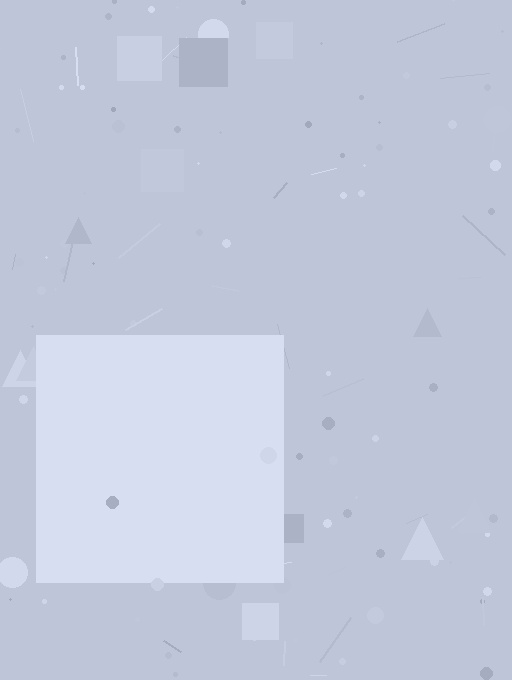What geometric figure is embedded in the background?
A square is embedded in the background.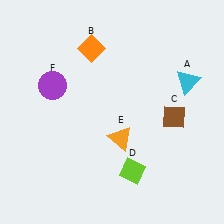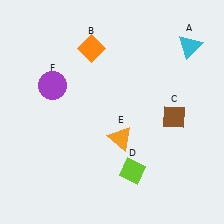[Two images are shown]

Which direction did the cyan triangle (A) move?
The cyan triangle (A) moved up.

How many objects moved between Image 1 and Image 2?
1 object moved between the two images.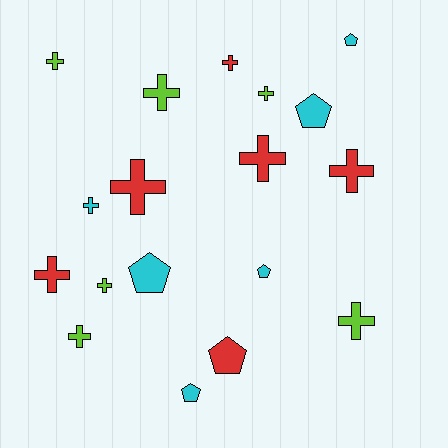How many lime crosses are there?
There are 6 lime crosses.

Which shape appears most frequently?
Cross, with 12 objects.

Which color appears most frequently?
Cyan, with 6 objects.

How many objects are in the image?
There are 18 objects.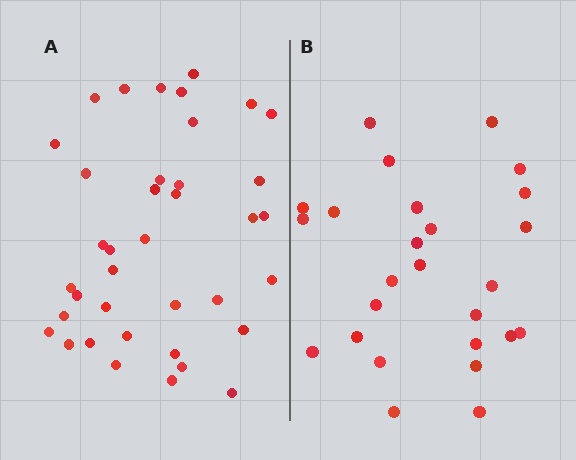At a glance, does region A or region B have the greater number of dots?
Region A (the left region) has more dots.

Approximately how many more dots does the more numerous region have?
Region A has roughly 12 or so more dots than region B.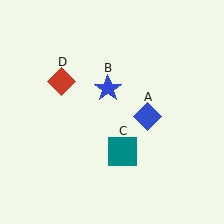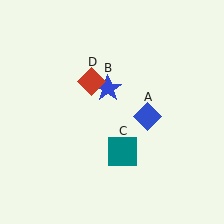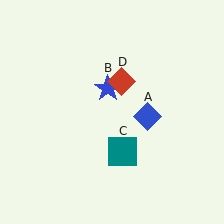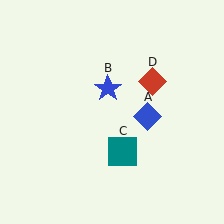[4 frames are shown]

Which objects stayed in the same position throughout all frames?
Blue diamond (object A) and blue star (object B) and teal square (object C) remained stationary.